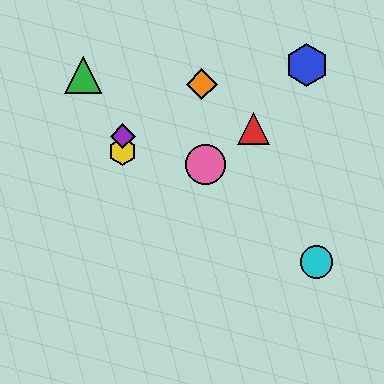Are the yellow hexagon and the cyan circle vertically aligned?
No, the yellow hexagon is at x≈123 and the cyan circle is at x≈316.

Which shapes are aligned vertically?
The yellow hexagon, the purple diamond are aligned vertically.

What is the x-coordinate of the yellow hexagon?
The yellow hexagon is at x≈123.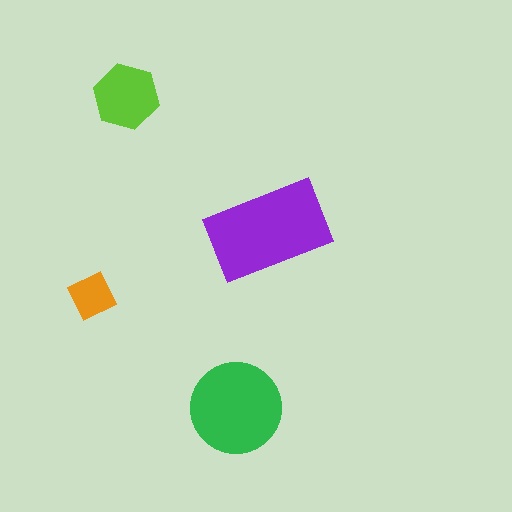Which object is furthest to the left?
The orange square is leftmost.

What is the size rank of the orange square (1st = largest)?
4th.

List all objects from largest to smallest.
The purple rectangle, the green circle, the lime hexagon, the orange square.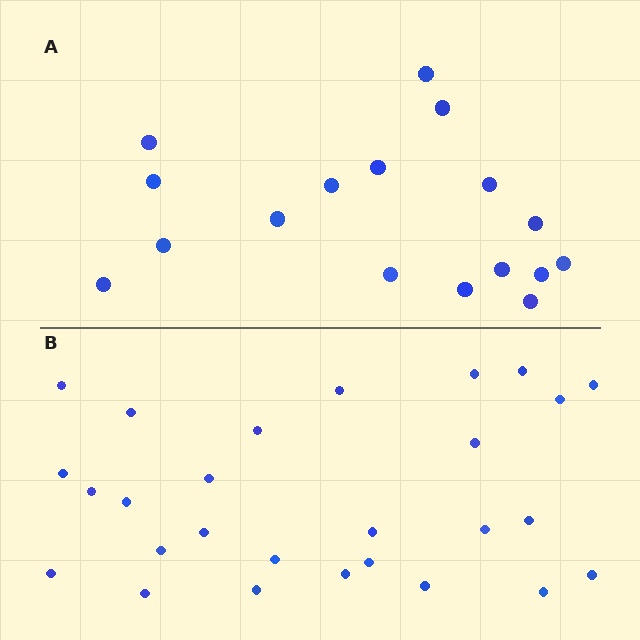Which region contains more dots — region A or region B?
Region B (the bottom region) has more dots.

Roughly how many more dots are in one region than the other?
Region B has roughly 10 or so more dots than region A.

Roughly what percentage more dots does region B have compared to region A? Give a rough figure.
About 60% more.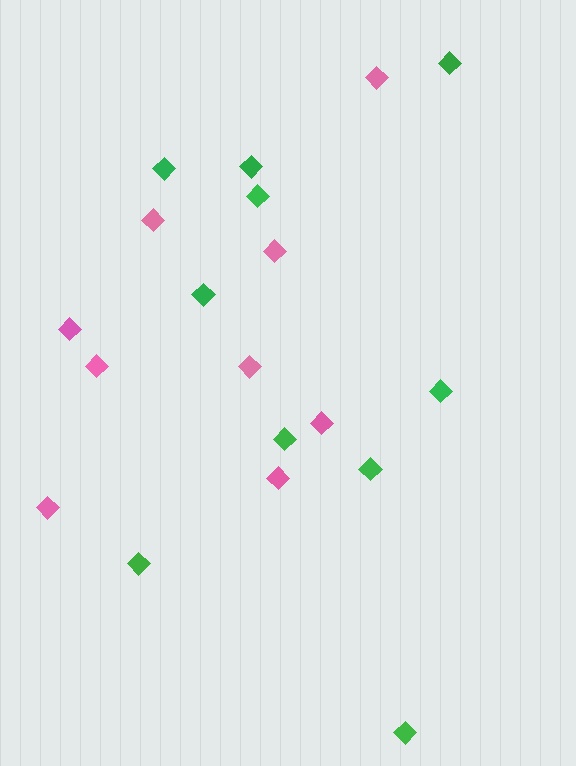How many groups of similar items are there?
There are 2 groups: one group of pink diamonds (9) and one group of green diamonds (10).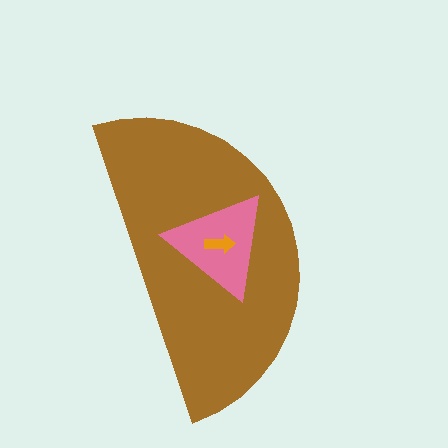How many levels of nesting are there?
3.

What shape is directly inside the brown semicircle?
The pink triangle.